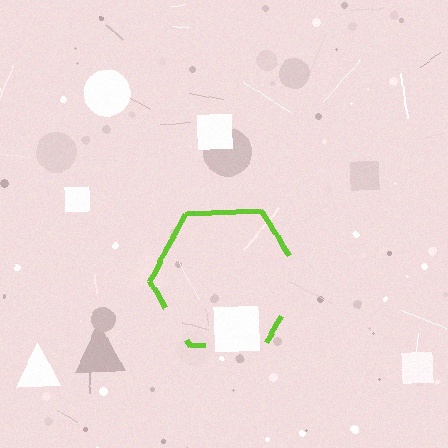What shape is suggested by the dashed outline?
The dashed outline suggests a hexagon.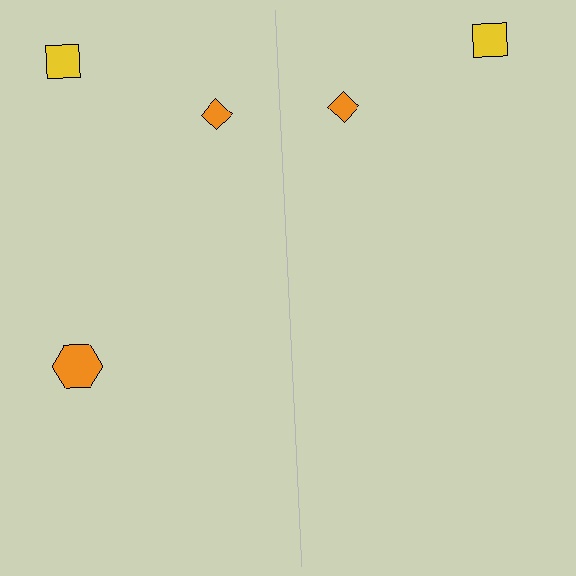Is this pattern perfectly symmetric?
No, the pattern is not perfectly symmetric. A orange hexagon is missing from the right side.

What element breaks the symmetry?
A orange hexagon is missing from the right side.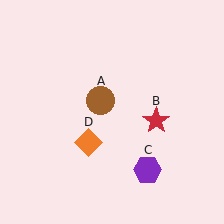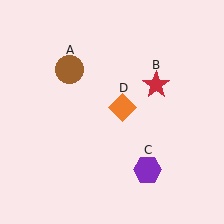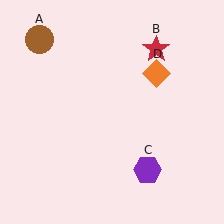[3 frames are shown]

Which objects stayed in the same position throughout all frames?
Purple hexagon (object C) remained stationary.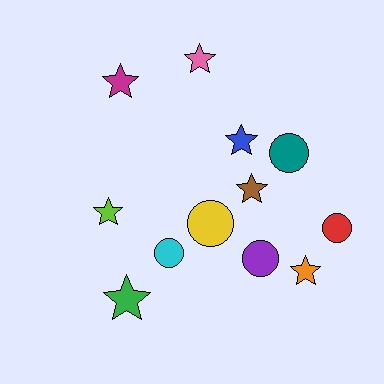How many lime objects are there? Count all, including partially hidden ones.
There is 1 lime object.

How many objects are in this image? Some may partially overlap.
There are 12 objects.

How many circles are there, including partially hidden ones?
There are 5 circles.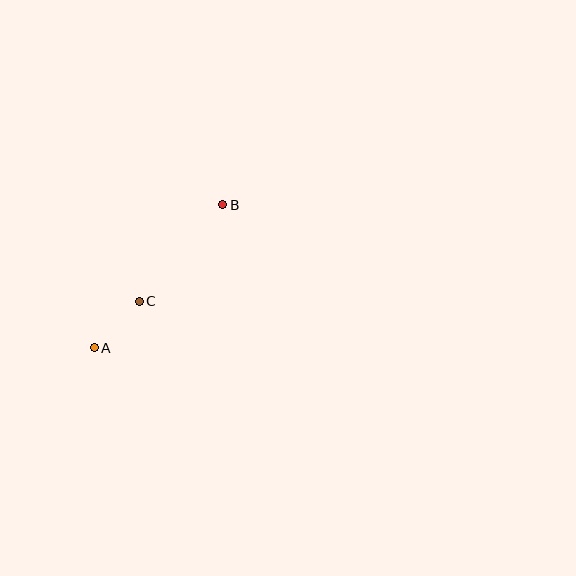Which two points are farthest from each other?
Points A and B are farthest from each other.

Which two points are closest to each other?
Points A and C are closest to each other.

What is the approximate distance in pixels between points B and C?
The distance between B and C is approximately 128 pixels.